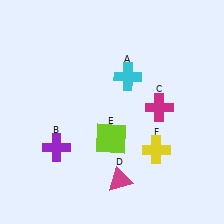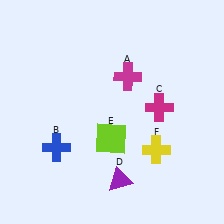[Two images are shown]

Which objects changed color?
A changed from cyan to magenta. B changed from purple to blue. D changed from magenta to purple.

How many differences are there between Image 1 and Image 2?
There are 3 differences between the two images.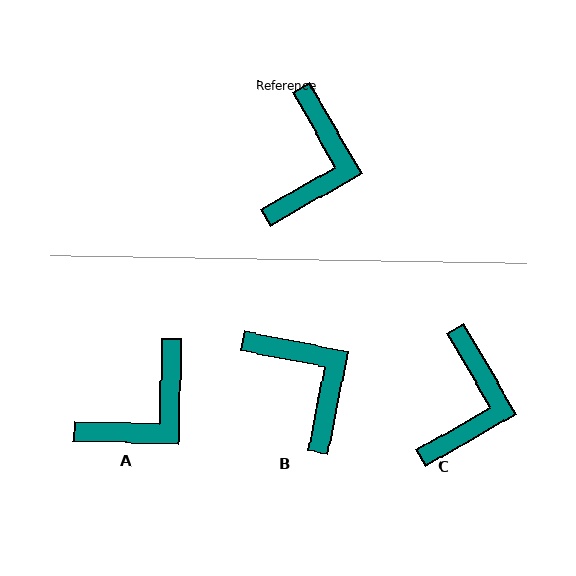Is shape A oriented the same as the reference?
No, it is off by about 32 degrees.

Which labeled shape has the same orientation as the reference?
C.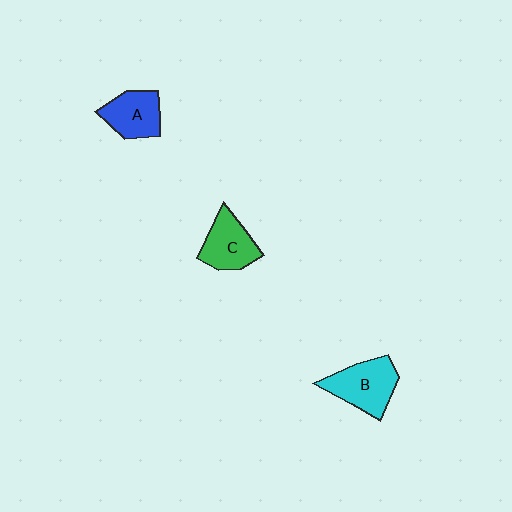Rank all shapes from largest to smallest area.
From largest to smallest: B (cyan), C (green), A (blue).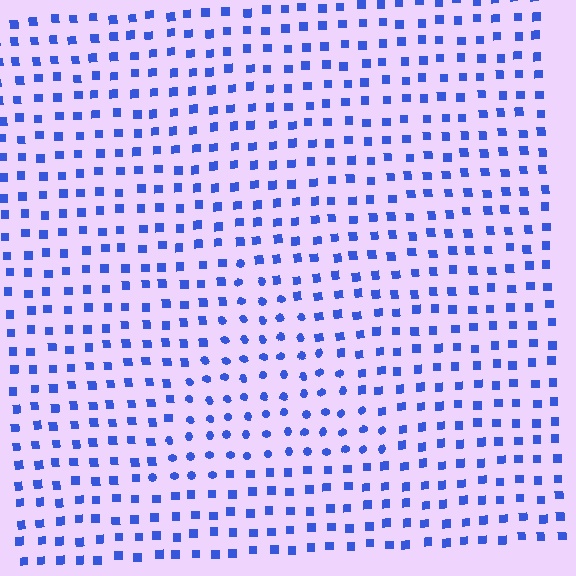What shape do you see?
I see a triangle.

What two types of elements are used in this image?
The image uses circles inside the triangle region and squares outside it.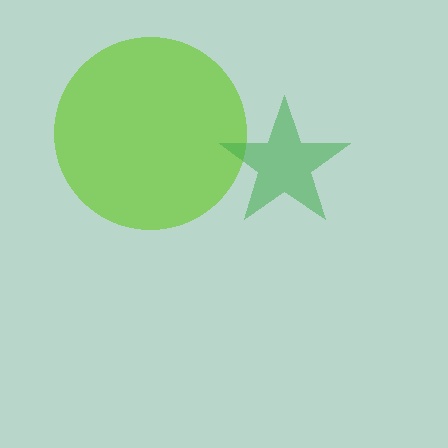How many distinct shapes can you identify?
There are 2 distinct shapes: a lime circle, a green star.